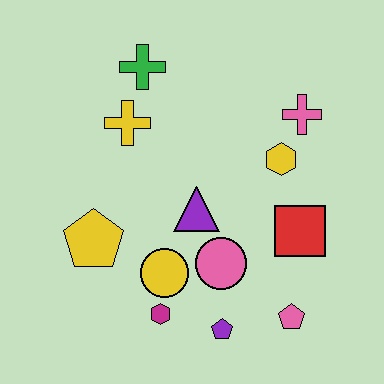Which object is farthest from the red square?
The green cross is farthest from the red square.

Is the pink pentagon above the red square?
No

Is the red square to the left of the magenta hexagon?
No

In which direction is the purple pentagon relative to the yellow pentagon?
The purple pentagon is to the right of the yellow pentagon.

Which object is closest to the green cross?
The yellow cross is closest to the green cross.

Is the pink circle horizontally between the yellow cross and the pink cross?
Yes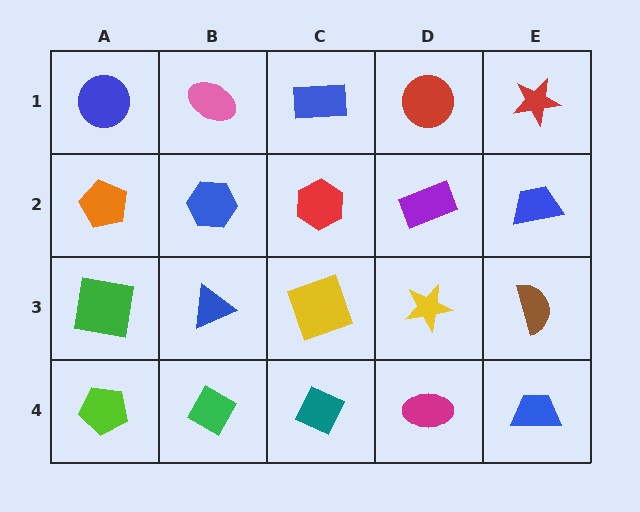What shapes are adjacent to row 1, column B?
A blue hexagon (row 2, column B), a blue circle (row 1, column A), a blue rectangle (row 1, column C).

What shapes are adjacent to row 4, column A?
A green square (row 3, column A), a green diamond (row 4, column B).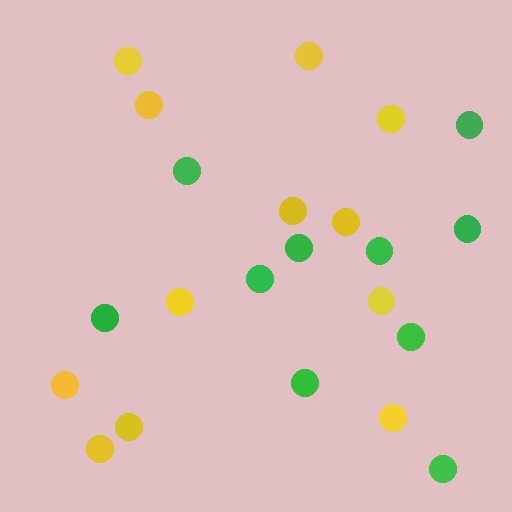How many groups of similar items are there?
There are 2 groups: one group of green circles (10) and one group of yellow circles (12).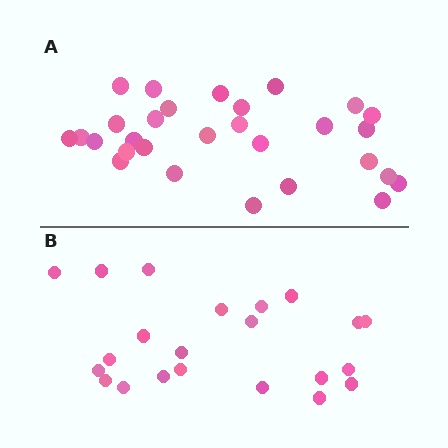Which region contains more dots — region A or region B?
Region A (the top region) has more dots.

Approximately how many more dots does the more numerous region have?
Region A has roughly 8 or so more dots than region B.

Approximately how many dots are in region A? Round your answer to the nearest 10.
About 30 dots. (The exact count is 29, which rounds to 30.)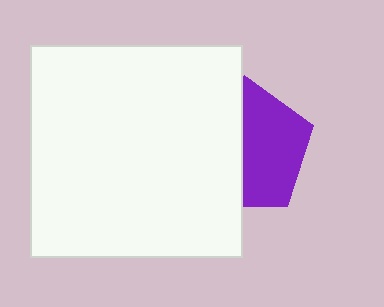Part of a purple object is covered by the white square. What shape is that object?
It is a pentagon.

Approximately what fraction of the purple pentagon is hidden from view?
Roughly 49% of the purple pentagon is hidden behind the white square.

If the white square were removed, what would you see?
You would see the complete purple pentagon.